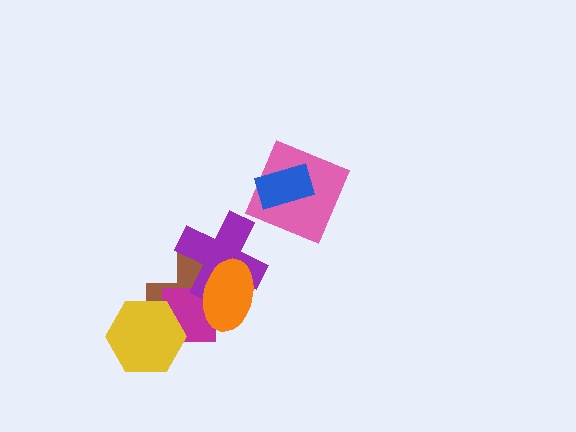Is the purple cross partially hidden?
Yes, it is partially covered by another shape.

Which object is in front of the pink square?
The blue rectangle is in front of the pink square.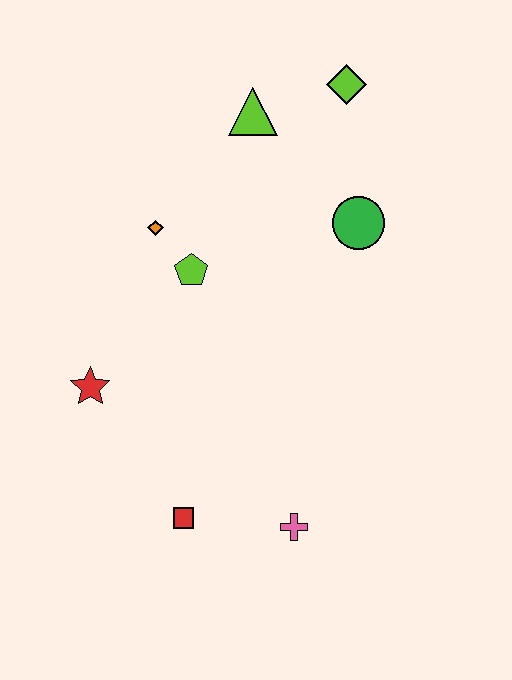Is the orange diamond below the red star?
No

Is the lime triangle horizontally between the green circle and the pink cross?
No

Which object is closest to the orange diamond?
The lime pentagon is closest to the orange diamond.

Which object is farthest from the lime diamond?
The red square is farthest from the lime diamond.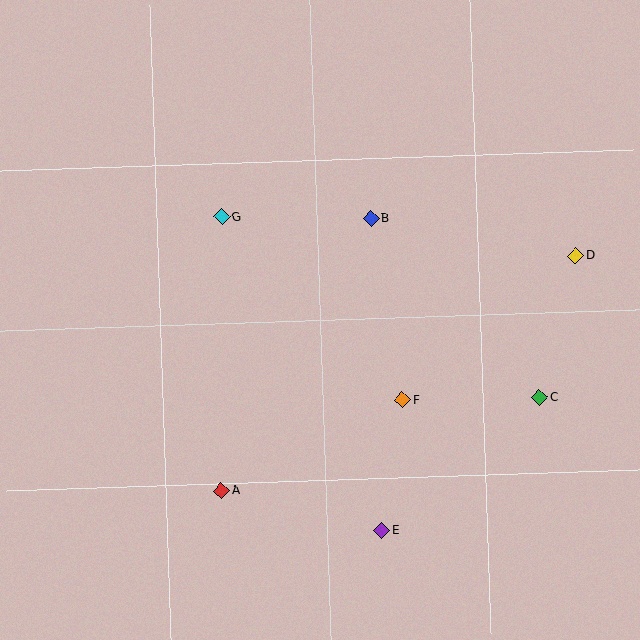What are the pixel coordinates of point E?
Point E is at (382, 530).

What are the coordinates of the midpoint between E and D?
The midpoint between E and D is at (479, 393).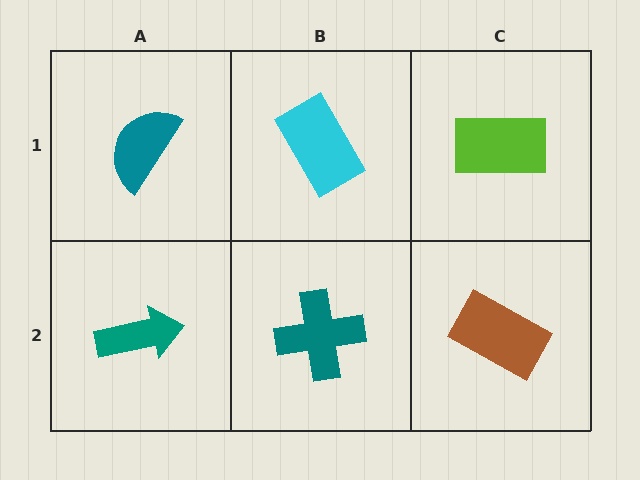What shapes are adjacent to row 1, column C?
A brown rectangle (row 2, column C), a cyan rectangle (row 1, column B).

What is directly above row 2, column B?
A cyan rectangle.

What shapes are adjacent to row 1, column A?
A teal arrow (row 2, column A), a cyan rectangle (row 1, column B).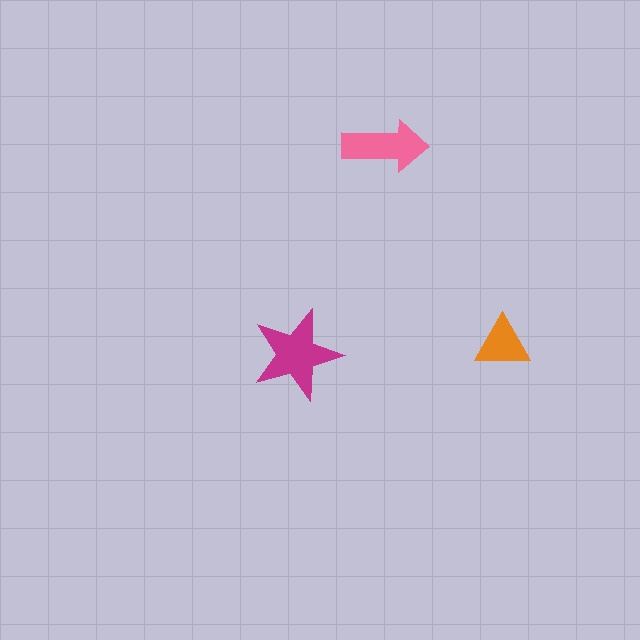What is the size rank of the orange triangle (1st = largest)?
3rd.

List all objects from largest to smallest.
The magenta star, the pink arrow, the orange triangle.